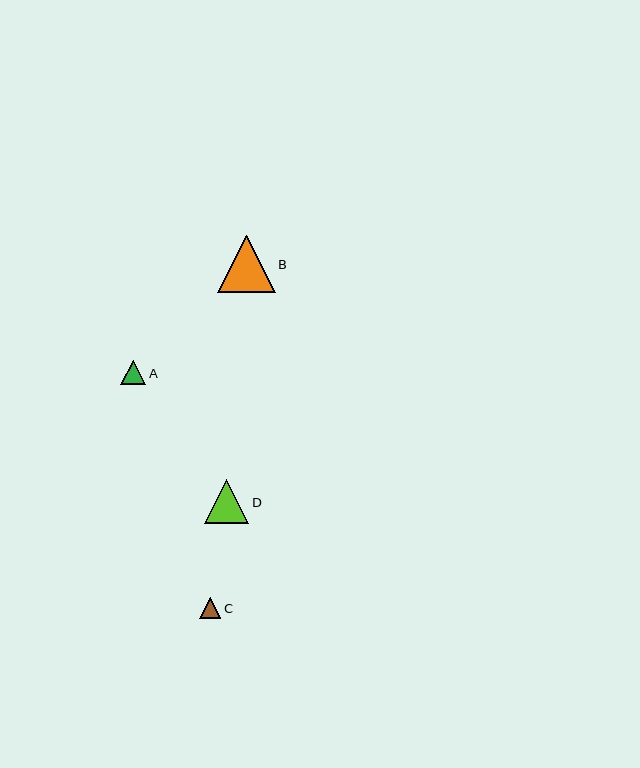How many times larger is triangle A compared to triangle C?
Triangle A is approximately 1.2 times the size of triangle C.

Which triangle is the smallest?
Triangle C is the smallest with a size of approximately 21 pixels.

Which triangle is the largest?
Triangle B is the largest with a size of approximately 57 pixels.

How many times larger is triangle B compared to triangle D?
Triangle B is approximately 1.3 times the size of triangle D.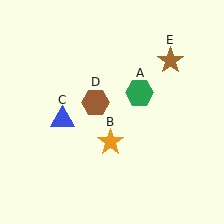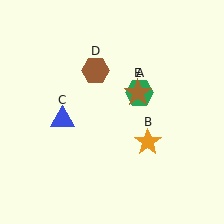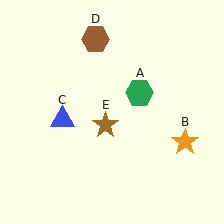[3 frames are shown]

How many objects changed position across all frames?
3 objects changed position: orange star (object B), brown hexagon (object D), brown star (object E).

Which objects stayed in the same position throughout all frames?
Green hexagon (object A) and blue triangle (object C) remained stationary.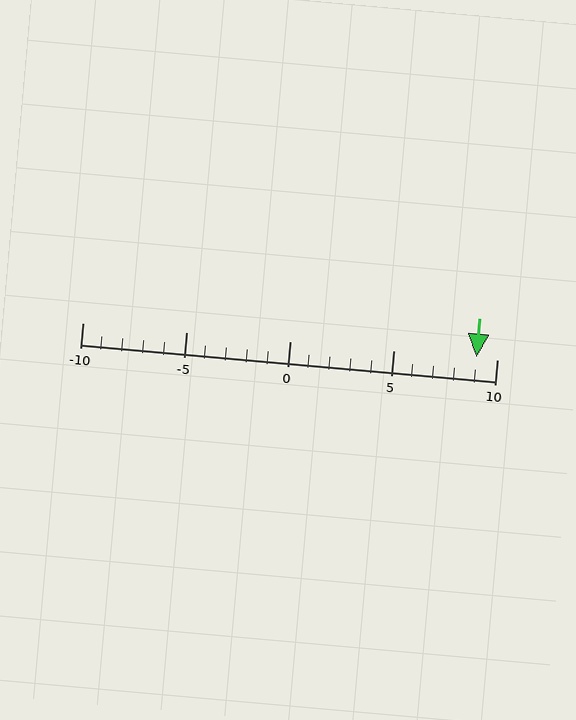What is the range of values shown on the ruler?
The ruler shows values from -10 to 10.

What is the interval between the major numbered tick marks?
The major tick marks are spaced 5 units apart.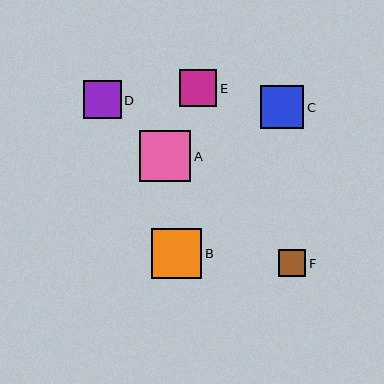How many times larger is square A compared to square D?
Square A is approximately 1.4 times the size of square D.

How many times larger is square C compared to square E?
Square C is approximately 1.2 times the size of square E.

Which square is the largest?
Square A is the largest with a size of approximately 51 pixels.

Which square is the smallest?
Square F is the smallest with a size of approximately 27 pixels.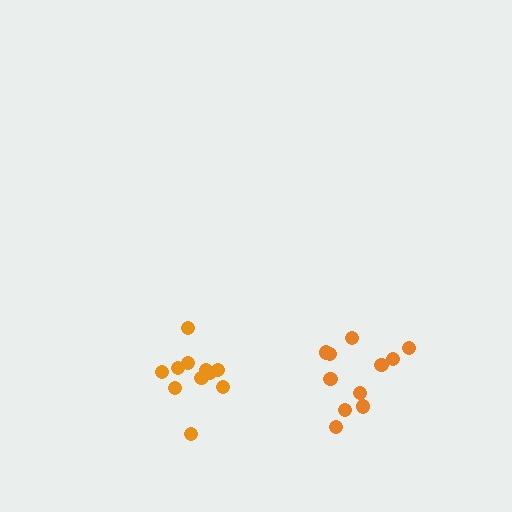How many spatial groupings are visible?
There are 2 spatial groupings.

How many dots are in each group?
Group 1: 11 dots, Group 2: 11 dots (22 total).